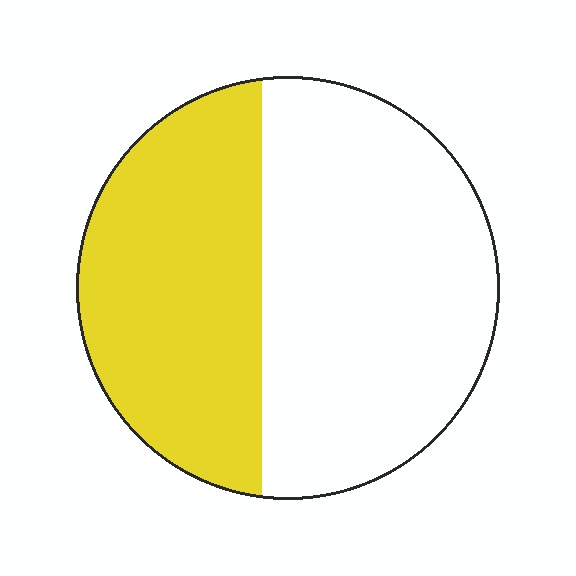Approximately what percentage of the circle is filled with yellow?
Approximately 40%.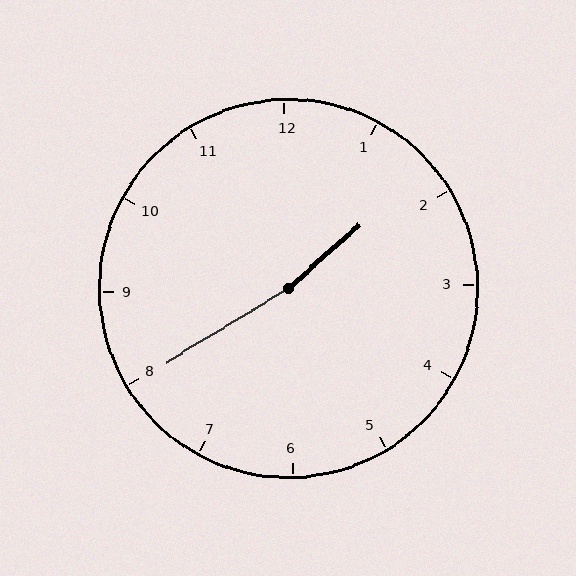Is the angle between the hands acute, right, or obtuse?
It is obtuse.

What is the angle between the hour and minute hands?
Approximately 170 degrees.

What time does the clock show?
1:40.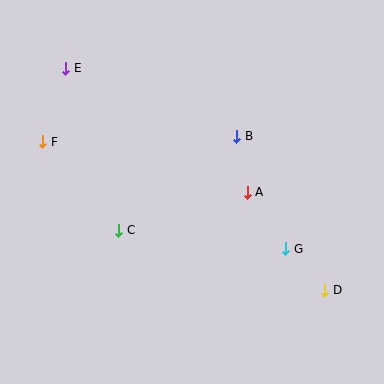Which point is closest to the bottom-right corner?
Point D is closest to the bottom-right corner.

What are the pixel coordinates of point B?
Point B is at (237, 136).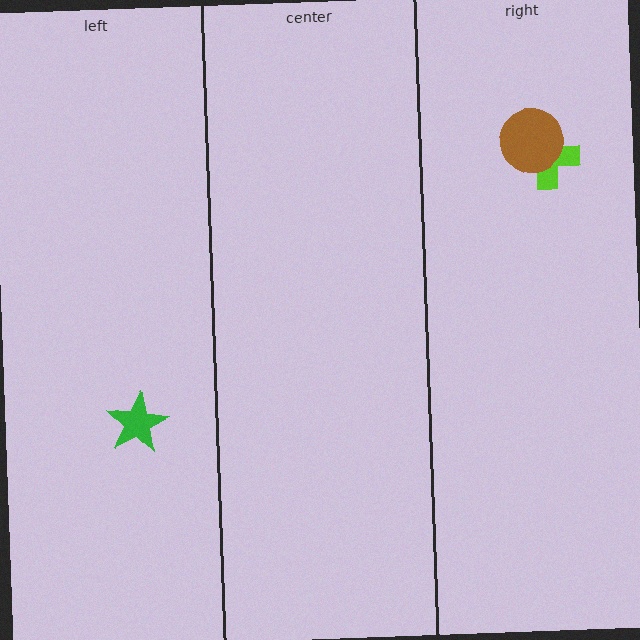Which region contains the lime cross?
The right region.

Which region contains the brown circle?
The right region.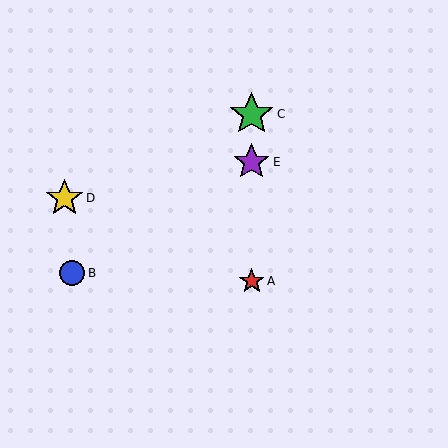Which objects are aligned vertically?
Objects A, C, E are aligned vertically.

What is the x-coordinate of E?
Object E is at x≈252.